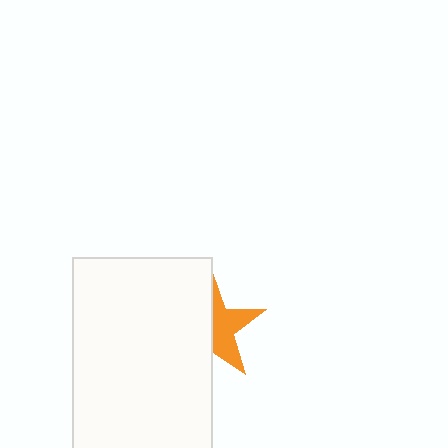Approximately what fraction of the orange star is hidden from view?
Roughly 54% of the orange star is hidden behind the white rectangle.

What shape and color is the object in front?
The object in front is a white rectangle.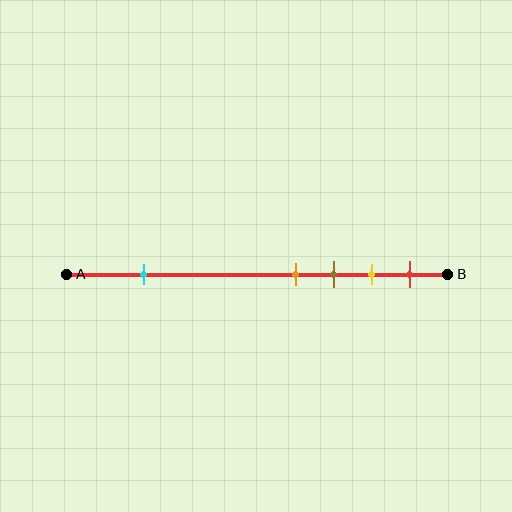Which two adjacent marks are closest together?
The orange and brown marks are the closest adjacent pair.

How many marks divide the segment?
There are 5 marks dividing the segment.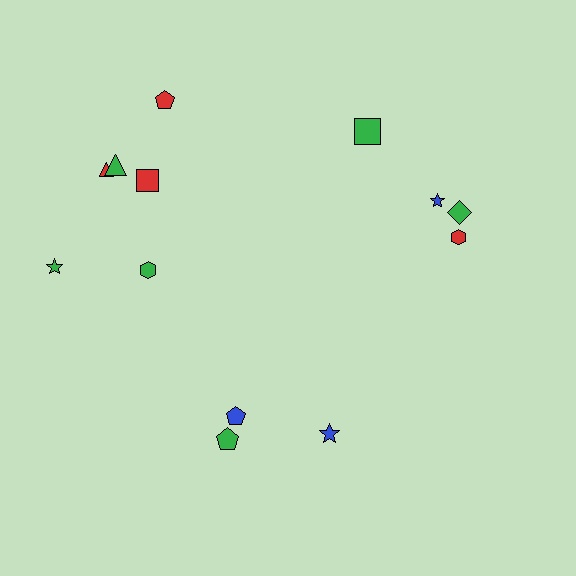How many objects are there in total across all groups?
There are 13 objects.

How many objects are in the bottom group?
There are 3 objects.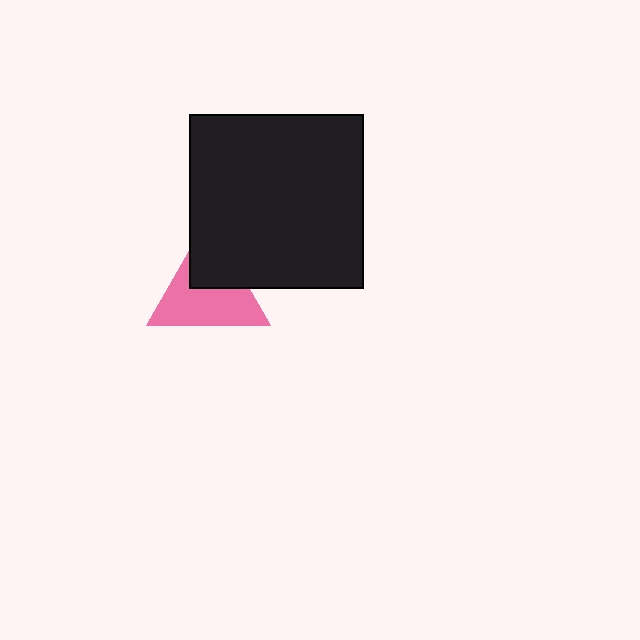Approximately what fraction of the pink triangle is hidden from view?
Roughly 38% of the pink triangle is hidden behind the black square.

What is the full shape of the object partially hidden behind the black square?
The partially hidden object is a pink triangle.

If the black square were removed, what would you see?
You would see the complete pink triangle.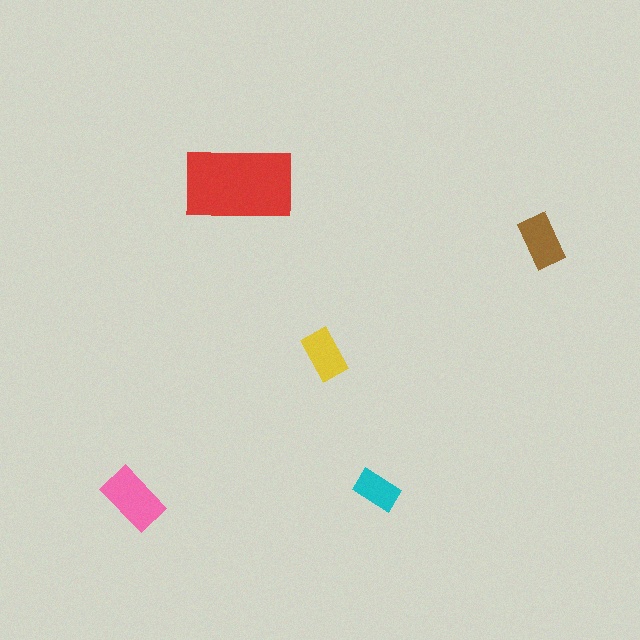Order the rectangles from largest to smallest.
the red one, the pink one, the brown one, the yellow one, the cyan one.